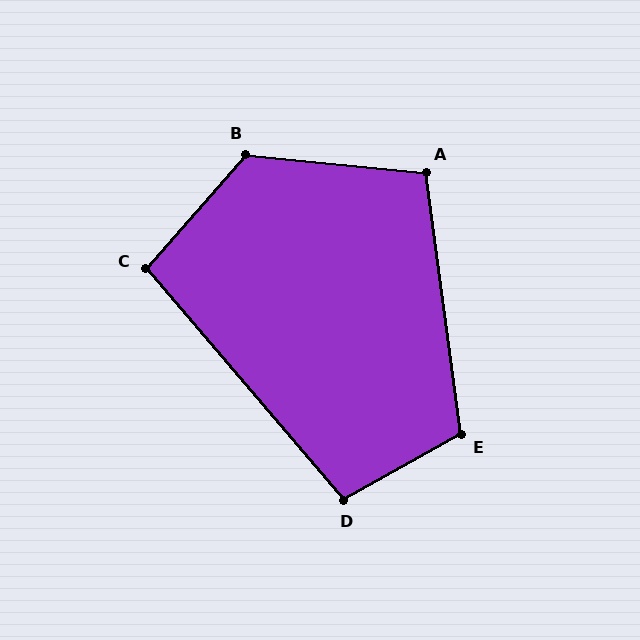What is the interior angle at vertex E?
Approximately 112 degrees (obtuse).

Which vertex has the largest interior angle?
B, at approximately 125 degrees.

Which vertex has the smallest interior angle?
C, at approximately 99 degrees.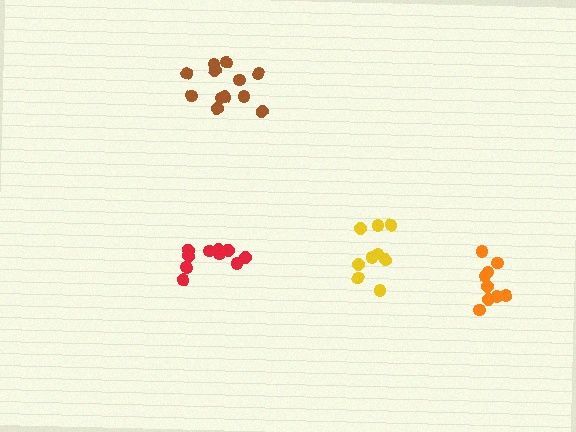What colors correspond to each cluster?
The clusters are colored: brown, yellow, red, orange.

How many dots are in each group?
Group 1: 12 dots, Group 2: 9 dots, Group 3: 10 dots, Group 4: 9 dots (40 total).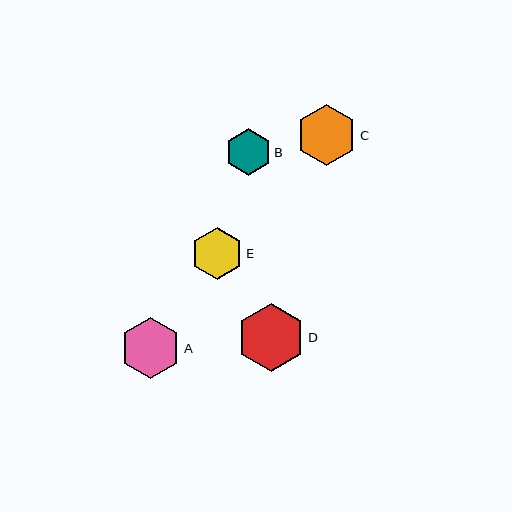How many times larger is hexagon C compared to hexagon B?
Hexagon C is approximately 1.3 times the size of hexagon B.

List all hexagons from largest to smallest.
From largest to smallest: D, A, C, E, B.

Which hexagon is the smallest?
Hexagon B is the smallest with a size of approximately 46 pixels.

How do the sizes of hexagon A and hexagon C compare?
Hexagon A and hexagon C are approximately the same size.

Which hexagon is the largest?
Hexagon D is the largest with a size of approximately 67 pixels.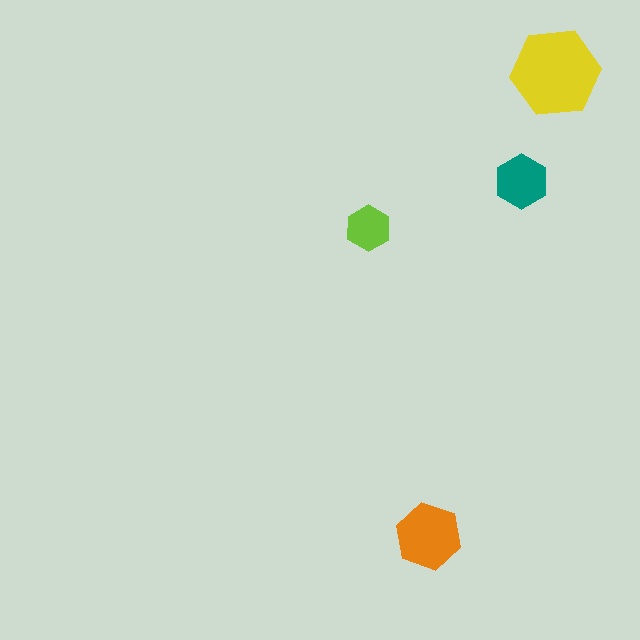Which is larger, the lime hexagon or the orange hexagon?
The orange one.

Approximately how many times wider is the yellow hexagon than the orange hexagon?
About 1.5 times wider.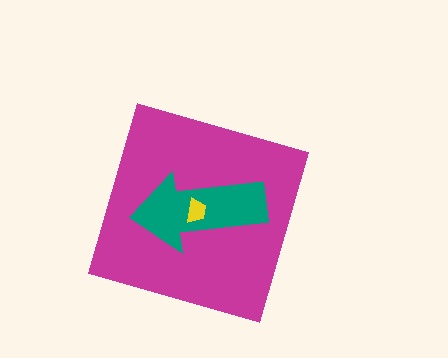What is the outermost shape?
The magenta diamond.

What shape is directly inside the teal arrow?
The yellow trapezoid.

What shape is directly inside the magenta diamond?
The teal arrow.